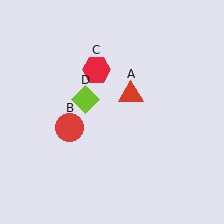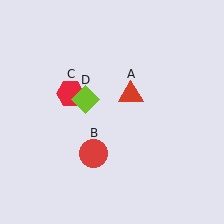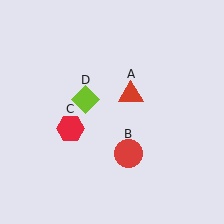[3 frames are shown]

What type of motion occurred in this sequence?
The red circle (object B), red hexagon (object C) rotated counterclockwise around the center of the scene.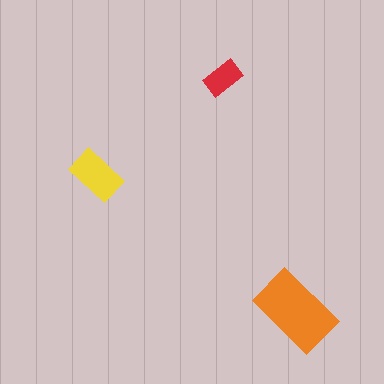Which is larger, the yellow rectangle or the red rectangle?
The yellow one.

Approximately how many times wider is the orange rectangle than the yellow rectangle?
About 1.5 times wider.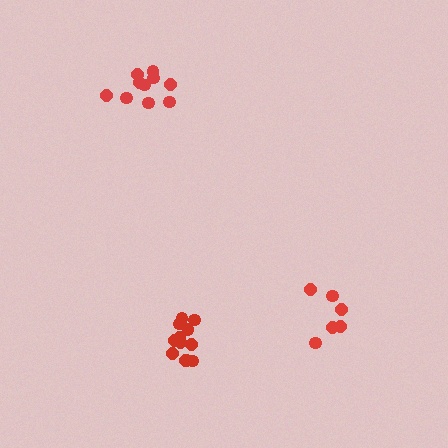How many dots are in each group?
Group 1: 12 dots, Group 2: 6 dots, Group 3: 10 dots (28 total).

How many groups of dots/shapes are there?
There are 3 groups.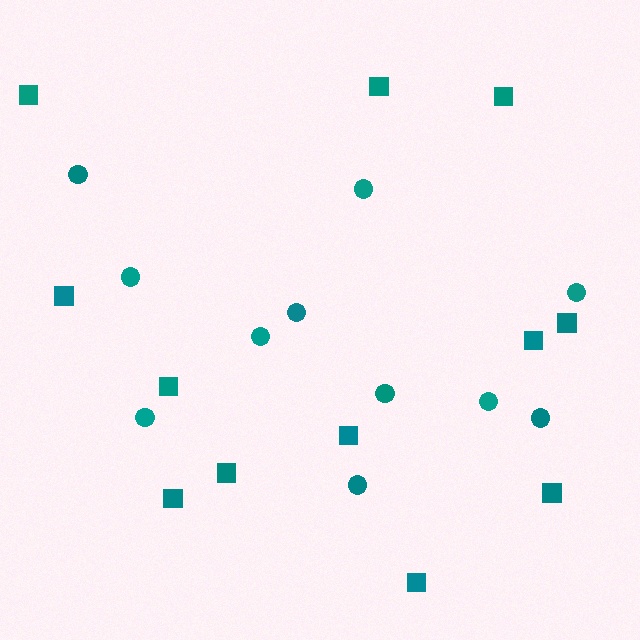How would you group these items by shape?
There are 2 groups: one group of circles (11) and one group of squares (12).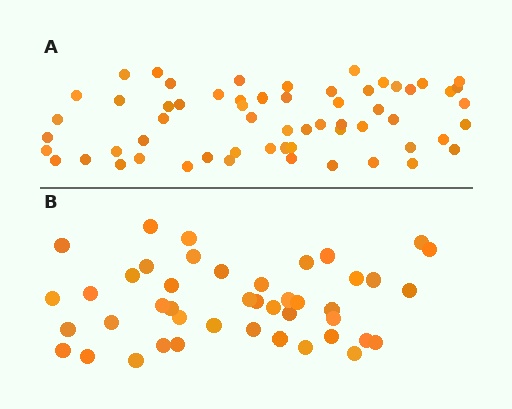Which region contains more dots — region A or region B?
Region A (the top region) has more dots.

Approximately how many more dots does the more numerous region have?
Region A has approximately 15 more dots than region B.